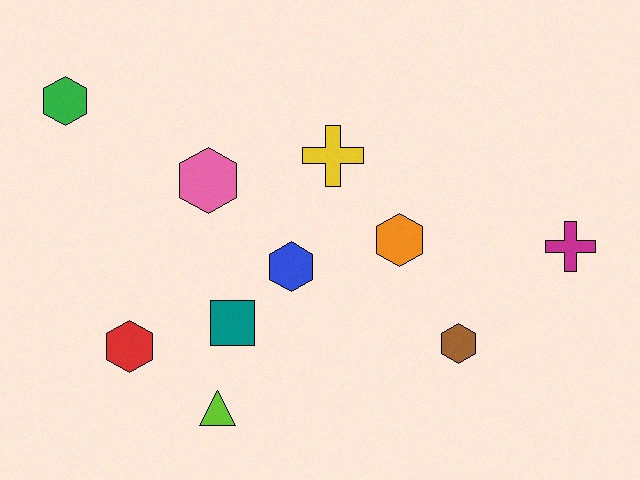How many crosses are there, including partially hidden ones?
There are 2 crosses.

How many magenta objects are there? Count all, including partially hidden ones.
There is 1 magenta object.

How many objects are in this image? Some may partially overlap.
There are 10 objects.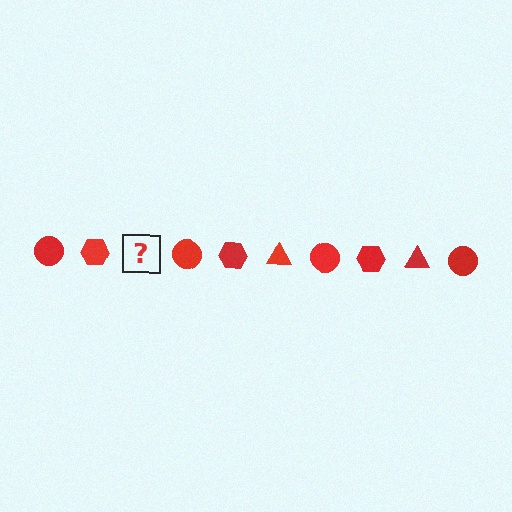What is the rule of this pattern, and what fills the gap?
The rule is that the pattern cycles through circle, hexagon, triangle shapes in red. The gap should be filled with a red triangle.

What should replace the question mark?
The question mark should be replaced with a red triangle.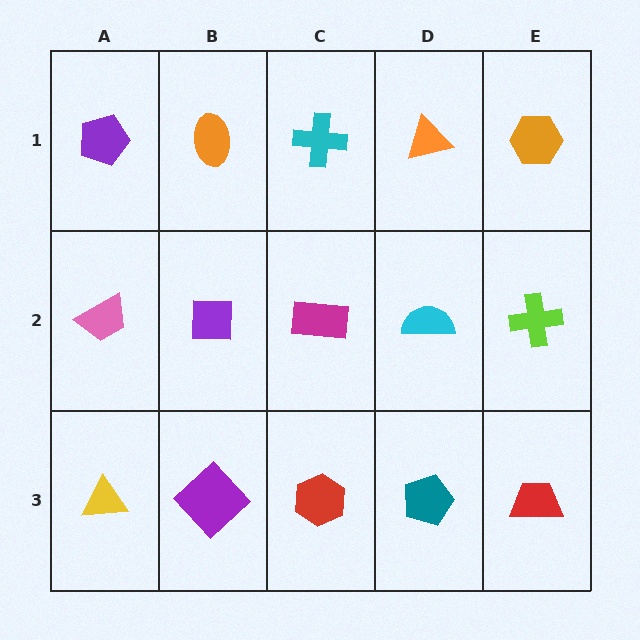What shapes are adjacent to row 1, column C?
A magenta rectangle (row 2, column C), an orange ellipse (row 1, column B), an orange triangle (row 1, column D).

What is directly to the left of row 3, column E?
A teal pentagon.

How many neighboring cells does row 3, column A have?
2.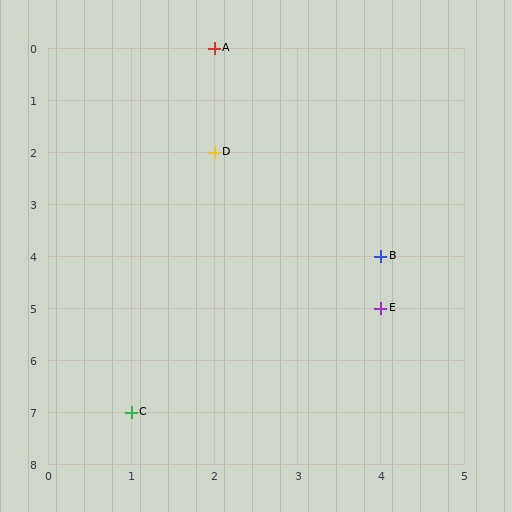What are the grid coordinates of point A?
Point A is at grid coordinates (2, 0).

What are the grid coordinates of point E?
Point E is at grid coordinates (4, 5).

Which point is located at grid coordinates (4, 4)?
Point B is at (4, 4).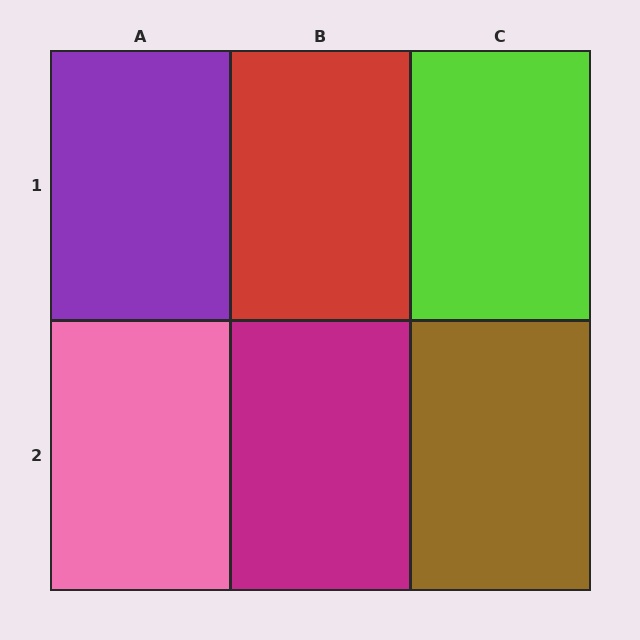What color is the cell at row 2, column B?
Magenta.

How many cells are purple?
1 cell is purple.